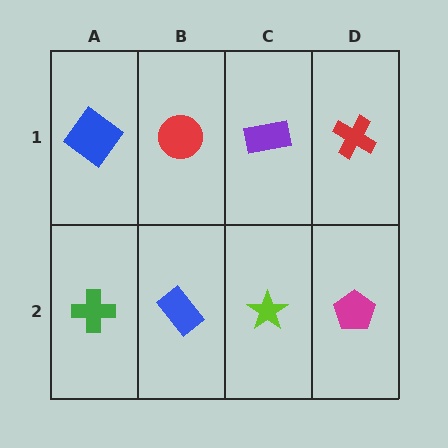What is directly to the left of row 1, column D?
A purple rectangle.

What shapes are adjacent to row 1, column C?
A lime star (row 2, column C), a red circle (row 1, column B), a red cross (row 1, column D).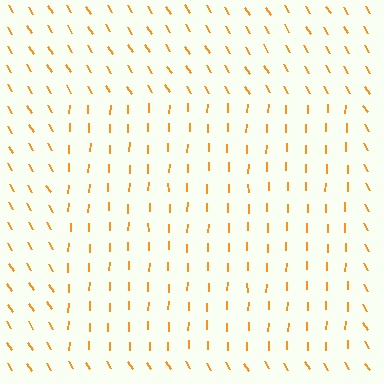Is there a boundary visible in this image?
Yes, there is a texture boundary formed by a change in line orientation.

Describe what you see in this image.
The image is filled with small orange line segments. A rectangle region in the image has lines oriented differently from the surrounding lines, creating a visible texture boundary.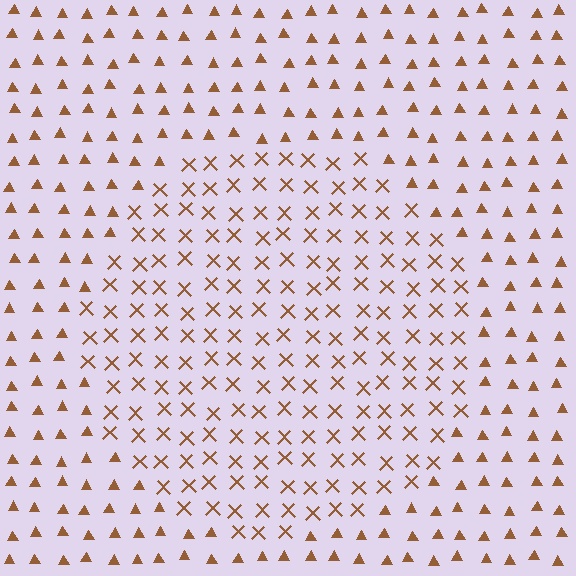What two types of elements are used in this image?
The image uses X marks inside the circle region and triangles outside it.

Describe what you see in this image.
The image is filled with small brown elements arranged in a uniform grid. A circle-shaped region contains X marks, while the surrounding area contains triangles. The boundary is defined purely by the change in element shape.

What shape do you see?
I see a circle.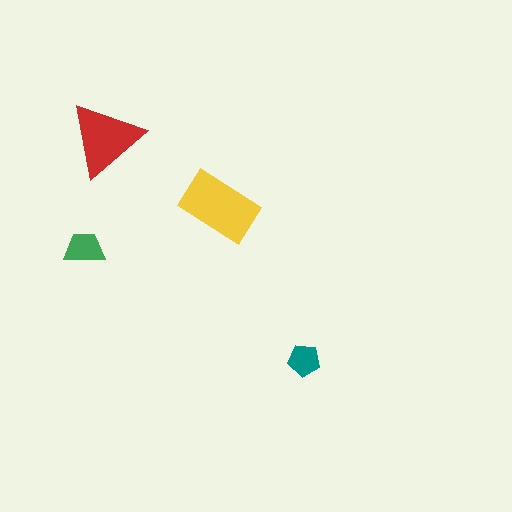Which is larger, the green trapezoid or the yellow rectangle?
The yellow rectangle.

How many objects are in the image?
There are 4 objects in the image.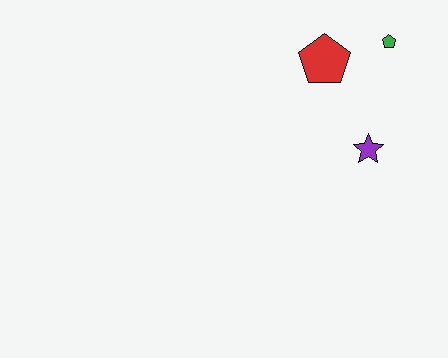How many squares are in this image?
There are no squares.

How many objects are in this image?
There are 3 objects.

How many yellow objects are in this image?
There are no yellow objects.